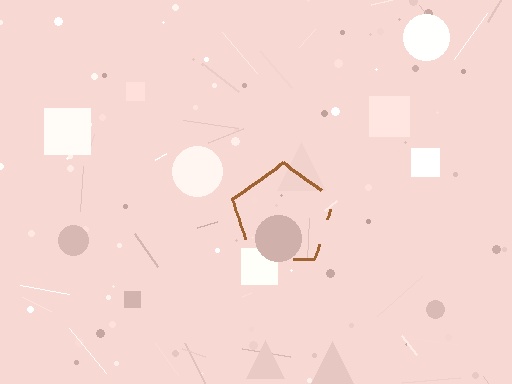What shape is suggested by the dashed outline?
The dashed outline suggests a pentagon.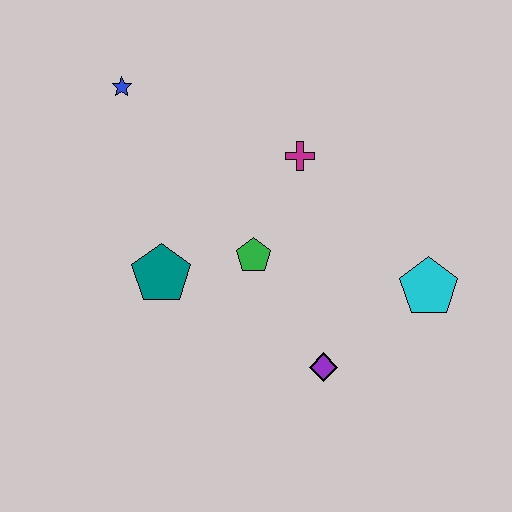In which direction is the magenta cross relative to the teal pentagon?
The magenta cross is to the right of the teal pentagon.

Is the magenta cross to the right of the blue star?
Yes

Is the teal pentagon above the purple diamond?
Yes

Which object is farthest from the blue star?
The cyan pentagon is farthest from the blue star.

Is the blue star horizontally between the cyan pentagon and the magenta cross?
No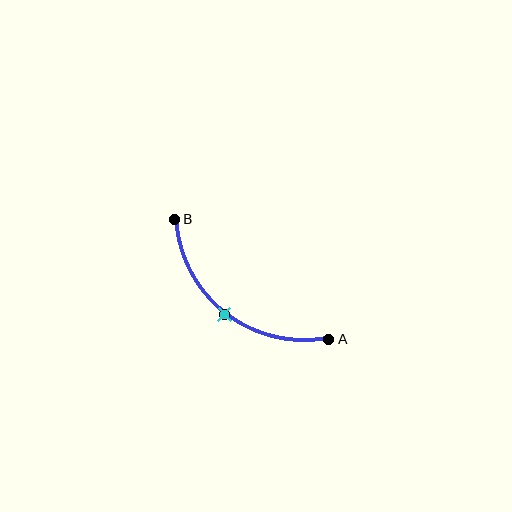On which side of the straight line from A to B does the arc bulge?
The arc bulges below and to the left of the straight line connecting A and B.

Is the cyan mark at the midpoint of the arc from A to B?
Yes. The cyan mark lies on the arc at equal arc-length from both A and B — it is the arc midpoint.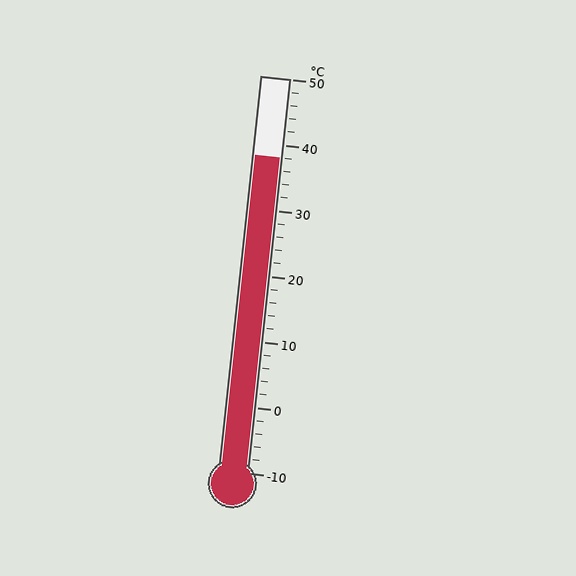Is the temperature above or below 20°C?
The temperature is above 20°C.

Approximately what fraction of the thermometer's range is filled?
The thermometer is filled to approximately 80% of its range.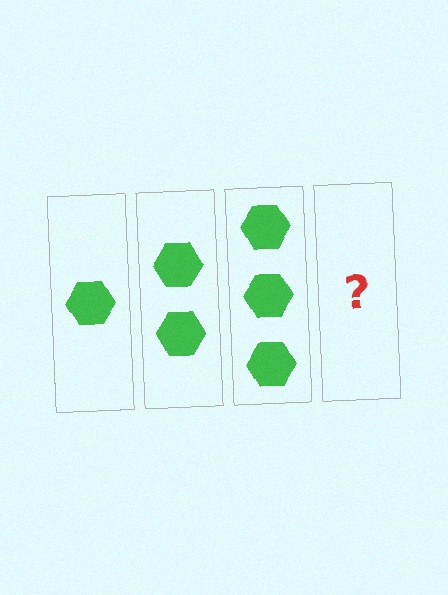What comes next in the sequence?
The next element should be 4 hexagons.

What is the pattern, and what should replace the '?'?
The pattern is that each step adds one more hexagon. The '?' should be 4 hexagons.